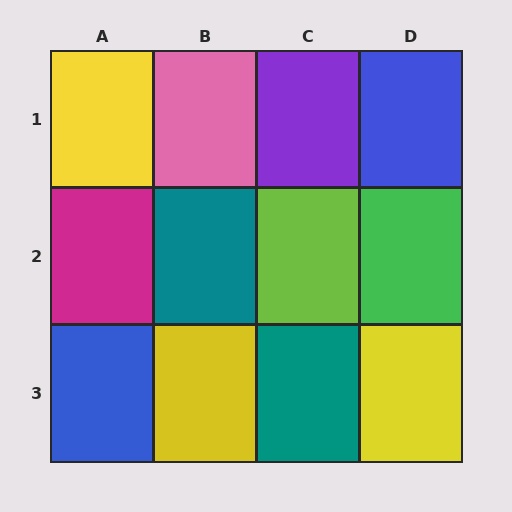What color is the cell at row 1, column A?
Yellow.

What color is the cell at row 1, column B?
Pink.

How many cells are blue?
2 cells are blue.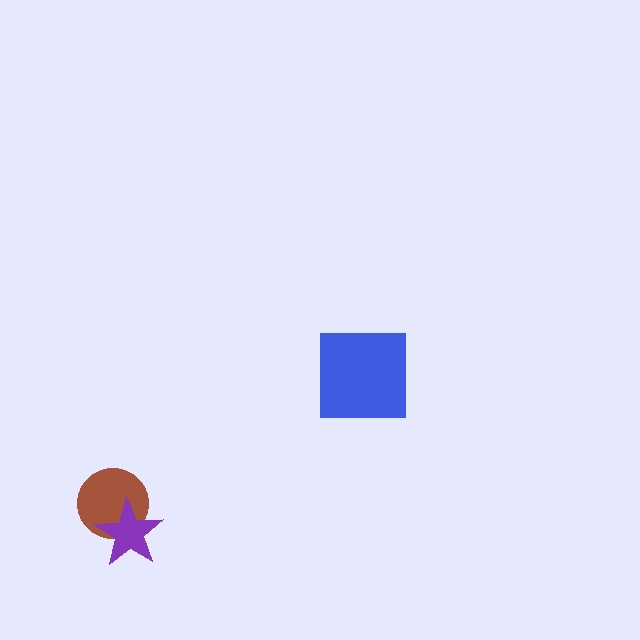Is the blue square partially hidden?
No, no other shape covers it.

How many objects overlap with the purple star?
1 object overlaps with the purple star.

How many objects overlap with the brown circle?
1 object overlaps with the brown circle.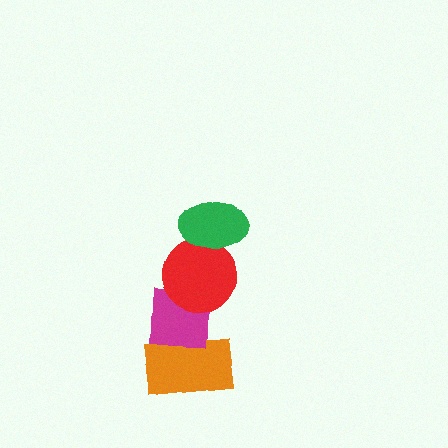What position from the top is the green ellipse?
The green ellipse is 1st from the top.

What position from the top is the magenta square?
The magenta square is 3rd from the top.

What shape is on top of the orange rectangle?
The magenta square is on top of the orange rectangle.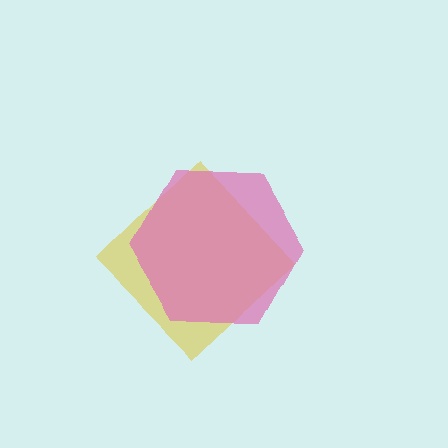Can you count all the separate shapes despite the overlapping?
Yes, there are 2 separate shapes.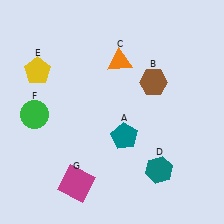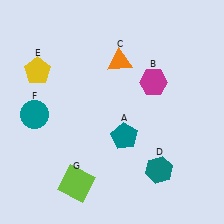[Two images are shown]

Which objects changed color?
B changed from brown to magenta. F changed from green to teal. G changed from magenta to lime.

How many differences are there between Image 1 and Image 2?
There are 3 differences between the two images.